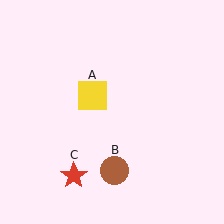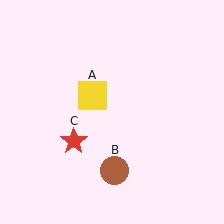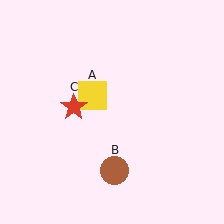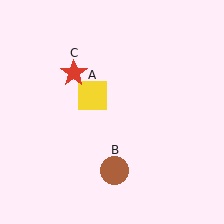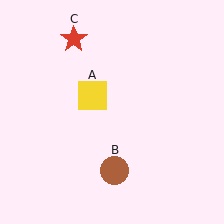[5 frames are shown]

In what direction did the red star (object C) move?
The red star (object C) moved up.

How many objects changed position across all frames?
1 object changed position: red star (object C).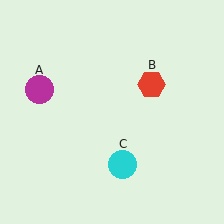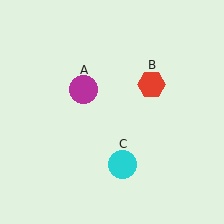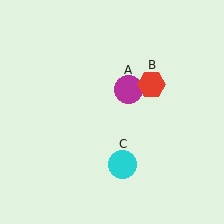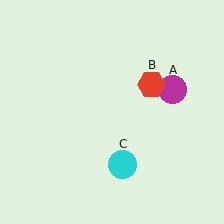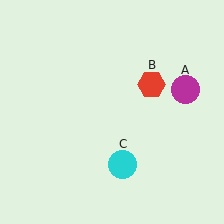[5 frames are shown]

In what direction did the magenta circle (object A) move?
The magenta circle (object A) moved right.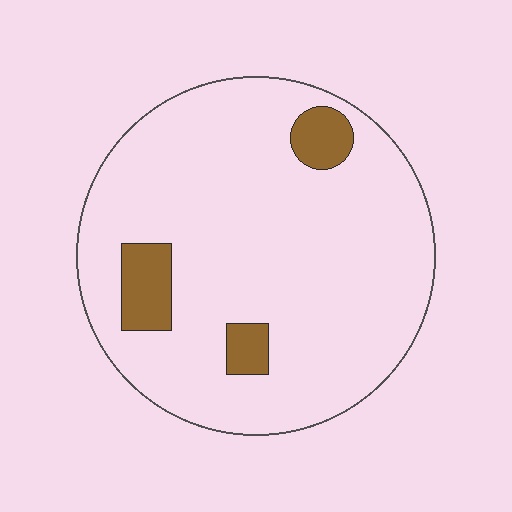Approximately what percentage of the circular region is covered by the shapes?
Approximately 10%.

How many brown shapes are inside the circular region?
3.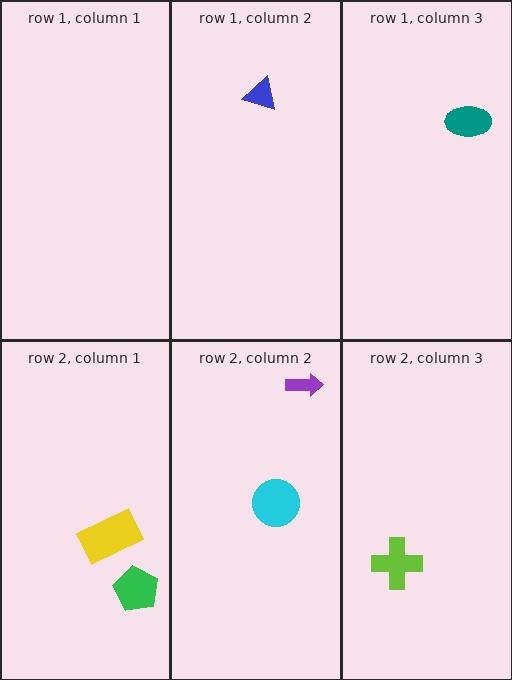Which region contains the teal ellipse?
The row 1, column 3 region.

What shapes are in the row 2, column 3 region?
The lime cross.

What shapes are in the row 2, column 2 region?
The cyan circle, the purple arrow.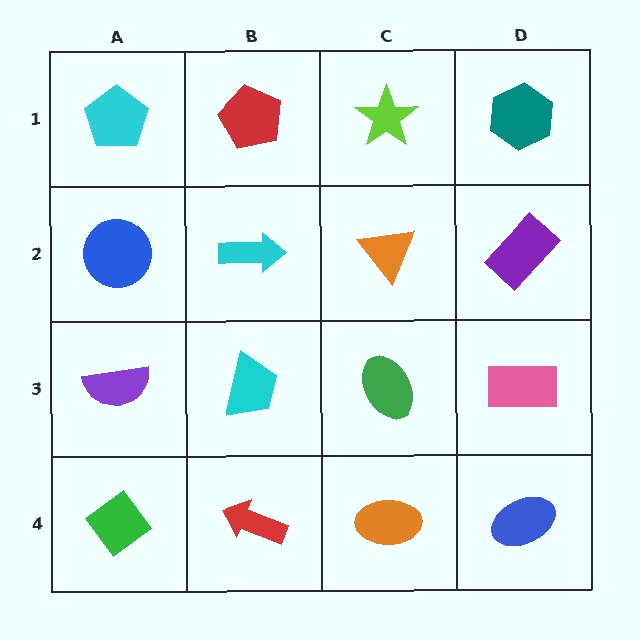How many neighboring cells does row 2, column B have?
4.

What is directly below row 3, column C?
An orange ellipse.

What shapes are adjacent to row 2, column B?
A red pentagon (row 1, column B), a cyan trapezoid (row 3, column B), a blue circle (row 2, column A), an orange triangle (row 2, column C).